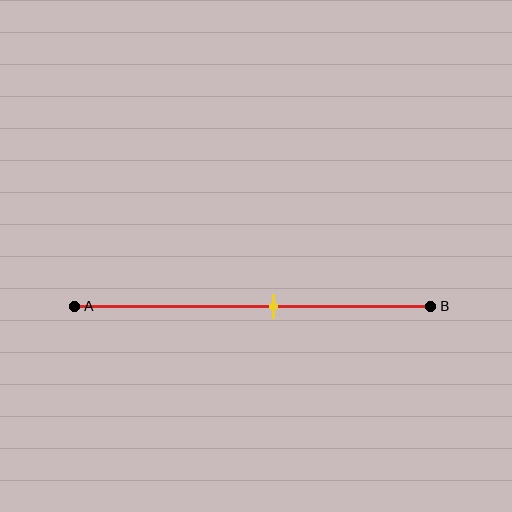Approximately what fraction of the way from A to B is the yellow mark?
The yellow mark is approximately 55% of the way from A to B.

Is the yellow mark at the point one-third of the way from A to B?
No, the mark is at about 55% from A, not at the 33% one-third point.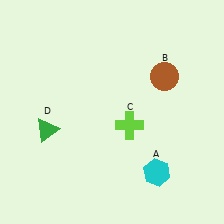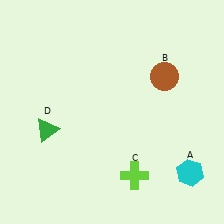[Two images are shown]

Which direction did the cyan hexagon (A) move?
The cyan hexagon (A) moved right.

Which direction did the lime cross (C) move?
The lime cross (C) moved down.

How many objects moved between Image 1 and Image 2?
2 objects moved between the two images.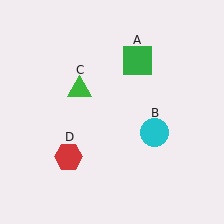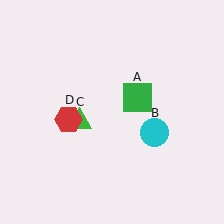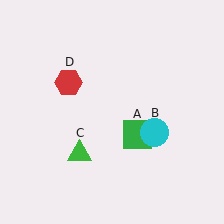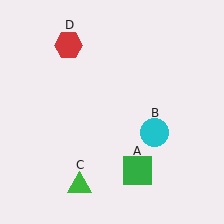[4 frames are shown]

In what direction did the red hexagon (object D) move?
The red hexagon (object D) moved up.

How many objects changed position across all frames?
3 objects changed position: green square (object A), green triangle (object C), red hexagon (object D).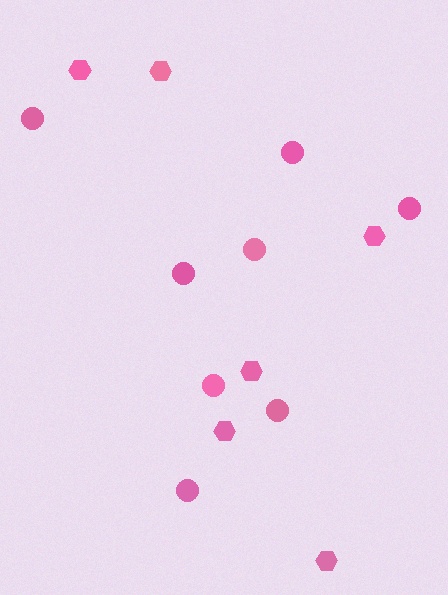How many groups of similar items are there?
There are 2 groups: one group of circles (8) and one group of hexagons (6).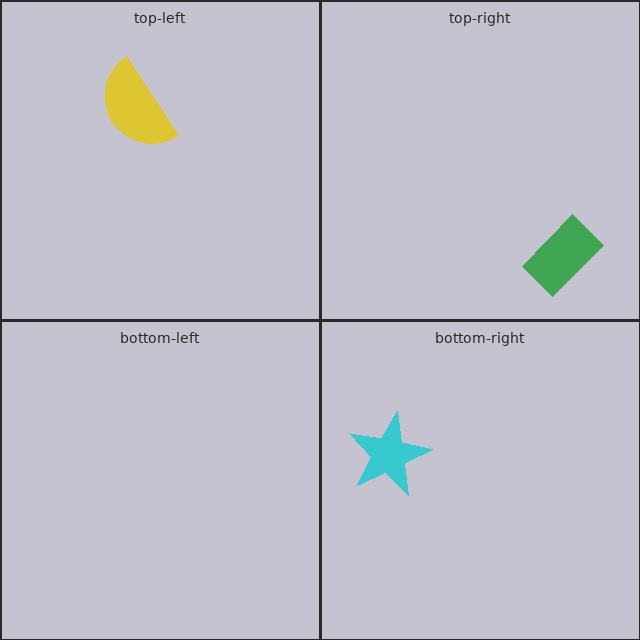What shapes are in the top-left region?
The yellow semicircle.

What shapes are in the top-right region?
The green rectangle.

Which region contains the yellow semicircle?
The top-left region.